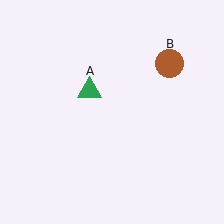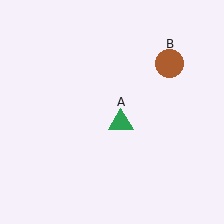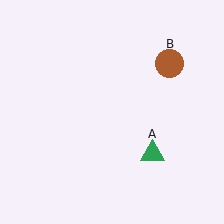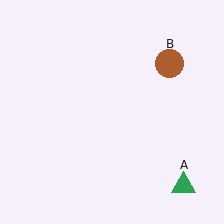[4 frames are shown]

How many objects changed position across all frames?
1 object changed position: green triangle (object A).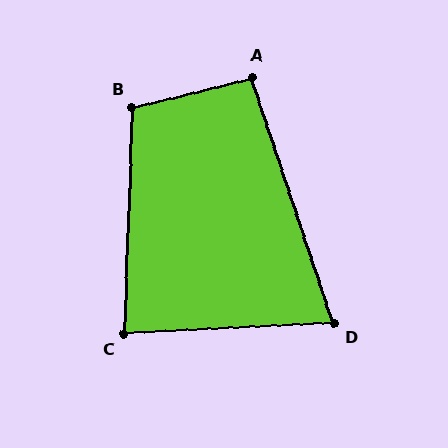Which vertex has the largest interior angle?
B, at approximately 106 degrees.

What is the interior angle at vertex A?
Approximately 95 degrees (approximately right).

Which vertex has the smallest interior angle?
D, at approximately 74 degrees.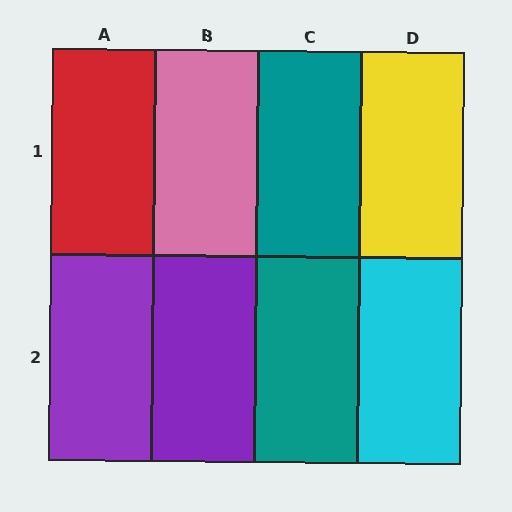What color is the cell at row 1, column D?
Yellow.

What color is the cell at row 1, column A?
Red.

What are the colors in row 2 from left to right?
Purple, purple, teal, cyan.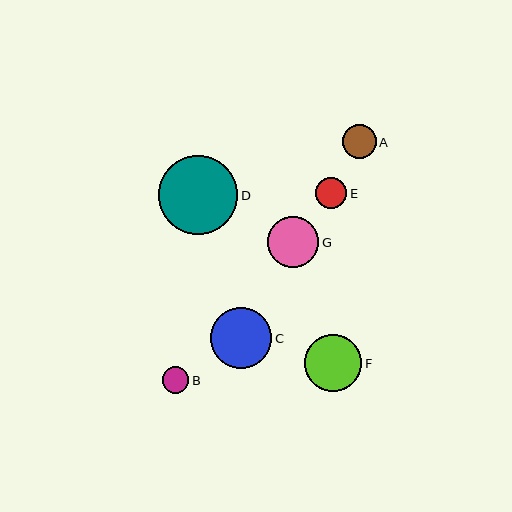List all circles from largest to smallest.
From largest to smallest: D, C, F, G, A, E, B.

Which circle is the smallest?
Circle B is the smallest with a size of approximately 27 pixels.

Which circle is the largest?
Circle D is the largest with a size of approximately 80 pixels.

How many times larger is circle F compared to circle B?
Circle F is approximately 2.1 times the size of circle B.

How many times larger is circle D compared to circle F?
Circle D is approximately 1.4 times the size of circle F.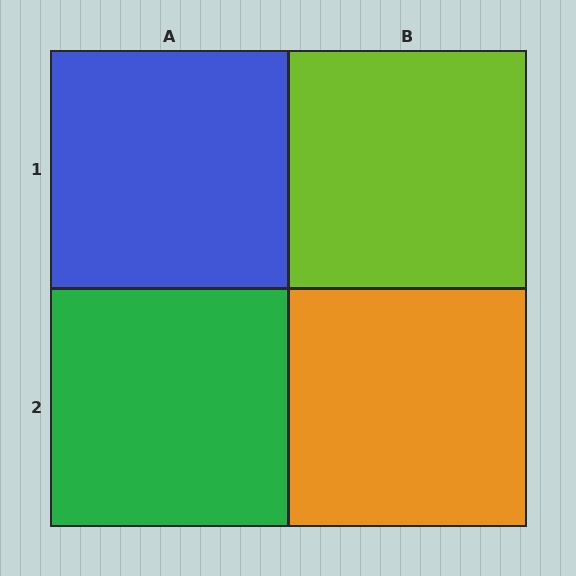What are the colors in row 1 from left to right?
Blue, lime.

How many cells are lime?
1 cell is lime.